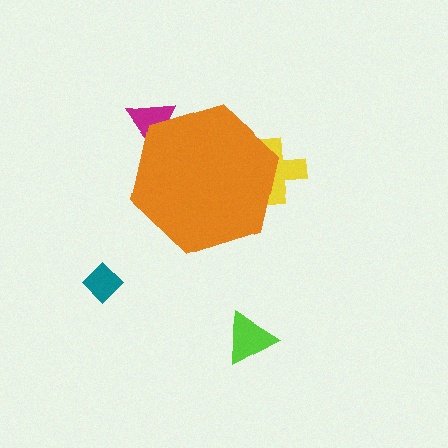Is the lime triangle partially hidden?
No, the lime triangle is fully visible.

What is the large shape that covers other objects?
An orange hexagon.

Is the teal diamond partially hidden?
No, the teal diamond is fully visible.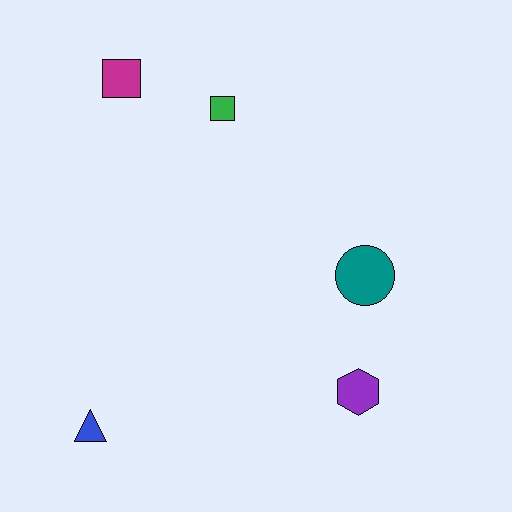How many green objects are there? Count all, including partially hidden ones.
There is 1 green object.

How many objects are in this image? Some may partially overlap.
There are 5 objects.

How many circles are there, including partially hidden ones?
There is 1 circle.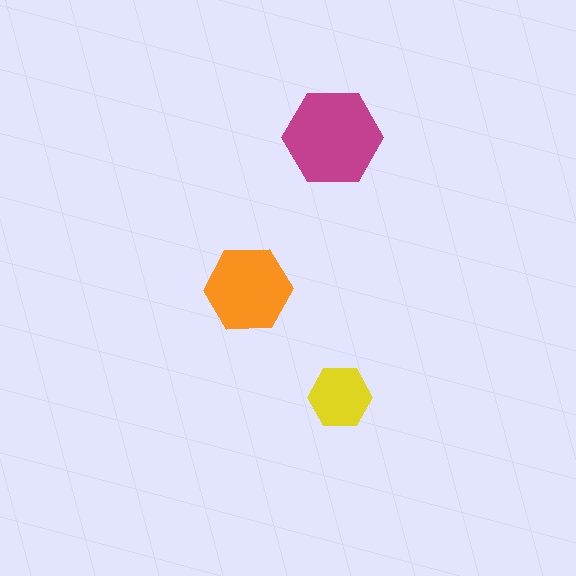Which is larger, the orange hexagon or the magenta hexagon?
The magenta one.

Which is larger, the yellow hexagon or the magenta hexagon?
The magenta one.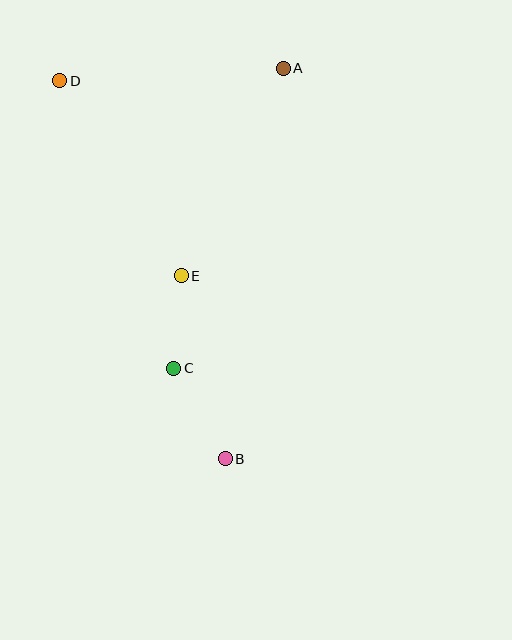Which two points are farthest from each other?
Points B and D are farthest from each other.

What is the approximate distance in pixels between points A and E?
The distance between A and E is approximately 231 pixels.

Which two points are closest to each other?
Points C and E are closest to each other.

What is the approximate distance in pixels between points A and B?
The distance between A and B is approximately 395 pixels.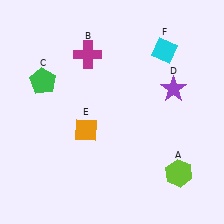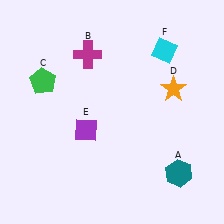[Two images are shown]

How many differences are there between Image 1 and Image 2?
There are 3 differences between the two images.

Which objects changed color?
A changed from lime to teal. D changed from purple to orange. E changed from orange to purple.